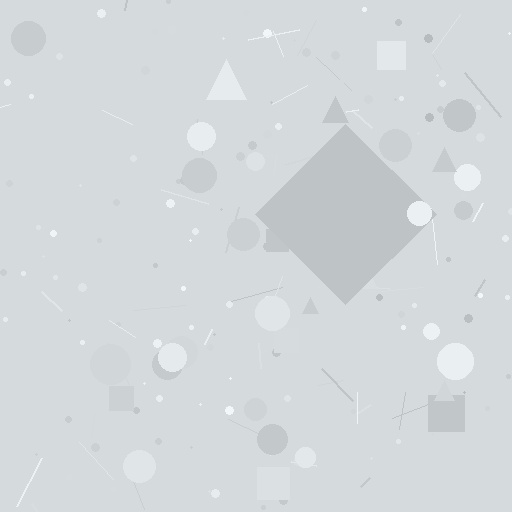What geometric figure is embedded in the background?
A diamond is embedded in the background.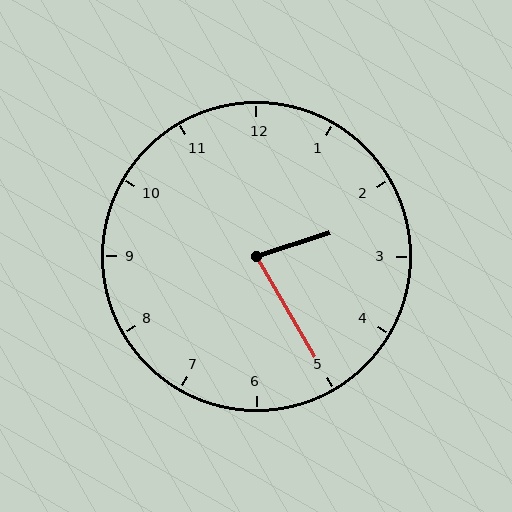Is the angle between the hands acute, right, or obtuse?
It is acute.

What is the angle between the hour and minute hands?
Approximately 78 degrees.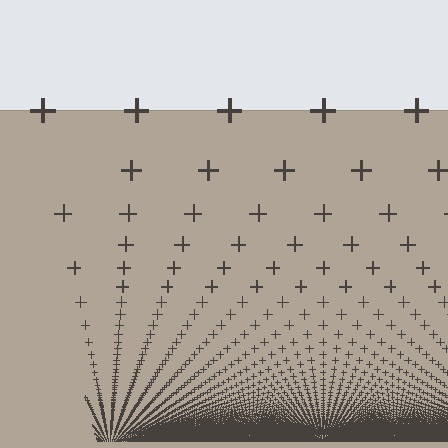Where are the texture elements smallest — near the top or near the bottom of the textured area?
Near the bottom.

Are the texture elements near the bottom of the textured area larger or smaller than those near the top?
Smaller. The gradient is inverted — elements near the bottom are smaller and denser.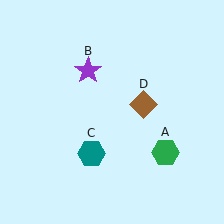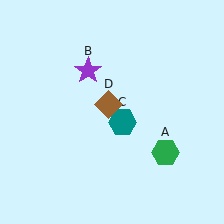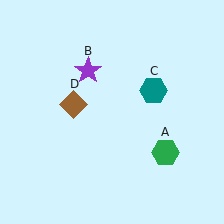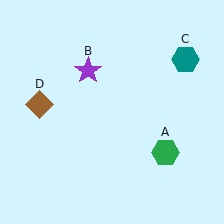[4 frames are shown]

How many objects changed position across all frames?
2 objects changed position: teal hexagon (object C), brown diamond (object D).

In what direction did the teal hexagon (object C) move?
The teal hexagon (object C) moved up and to the right.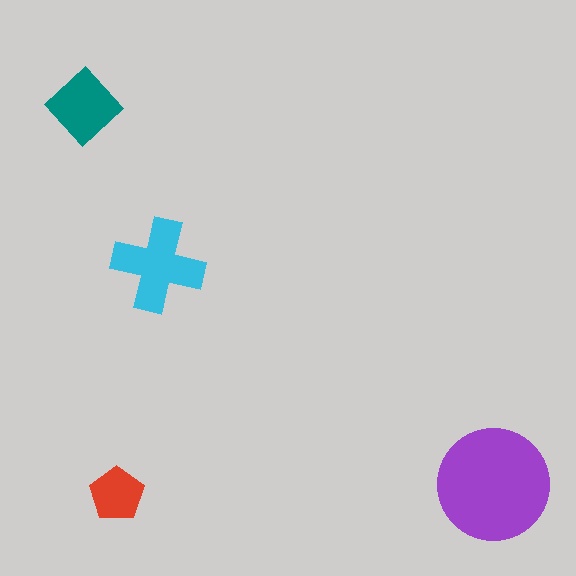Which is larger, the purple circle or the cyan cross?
The purple circle.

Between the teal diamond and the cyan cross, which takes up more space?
The cyan cross.